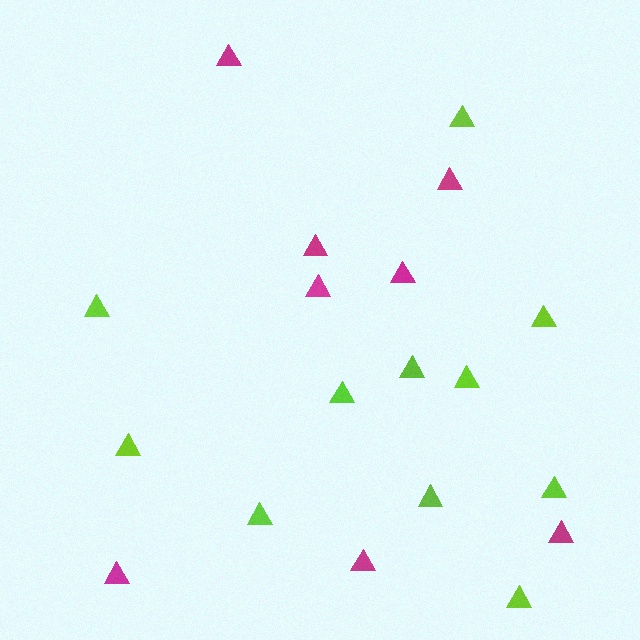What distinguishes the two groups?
There are 2 groups: one group of magenta triangles (8) and one group of lime triangles (11).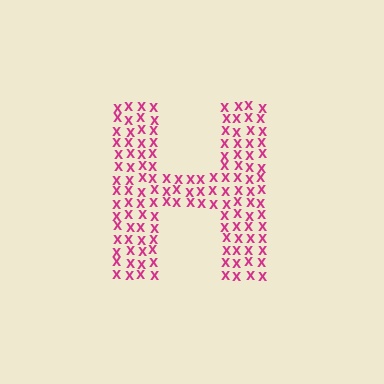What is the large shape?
The large shape is the letter H.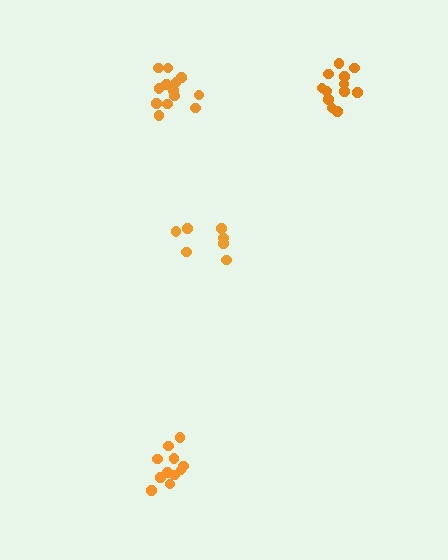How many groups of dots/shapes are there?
There are 4 groups.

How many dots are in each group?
Group 1: 11 dots, Group 2: 7 dots, Group 3: 12 dots, Group 4: 13 dots (43 total).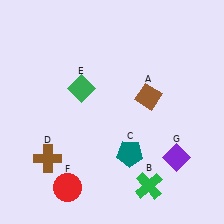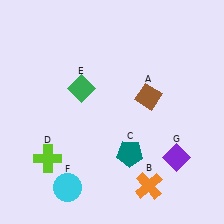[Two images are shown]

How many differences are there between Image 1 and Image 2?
There are 3 differences between the two images.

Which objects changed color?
B changed from green to orange. D changed from brown to lime. F changed from red to cyan.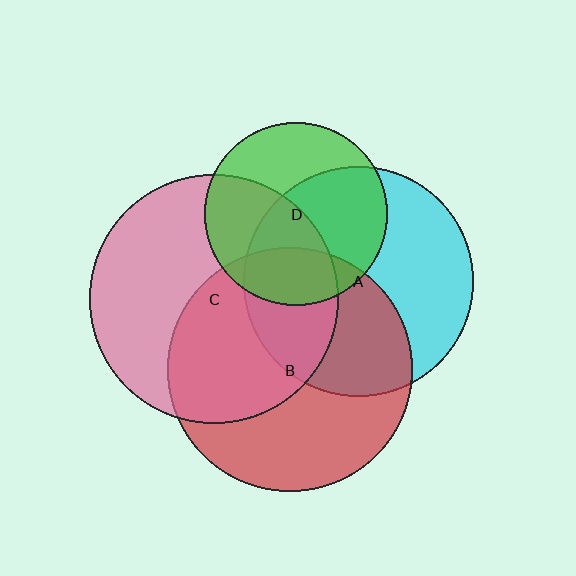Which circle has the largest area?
Circle C (pink).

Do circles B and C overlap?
Yes.